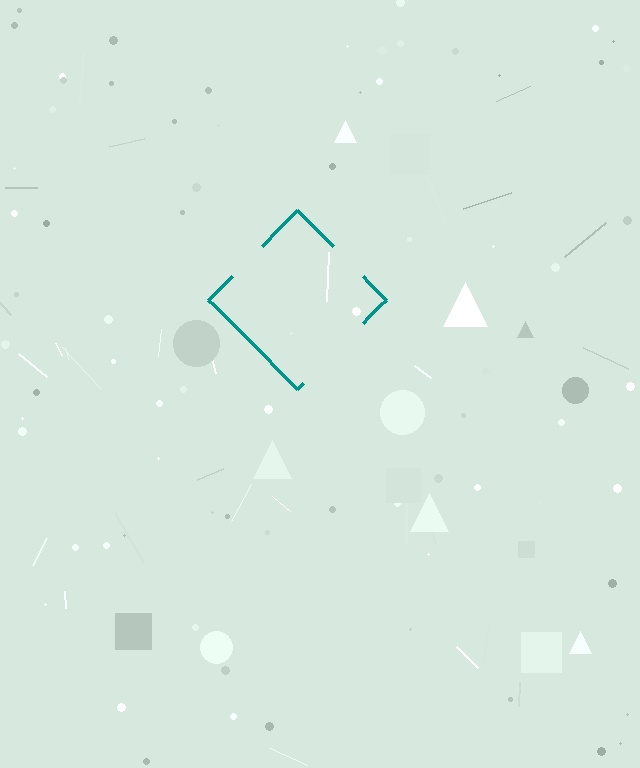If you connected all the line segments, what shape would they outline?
They would outline a diamond.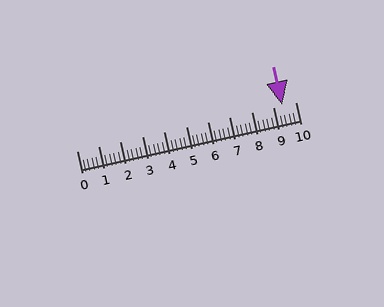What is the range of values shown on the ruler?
The ruler shows values from 0 to 10.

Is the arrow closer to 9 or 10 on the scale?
The arrow is closer to 9.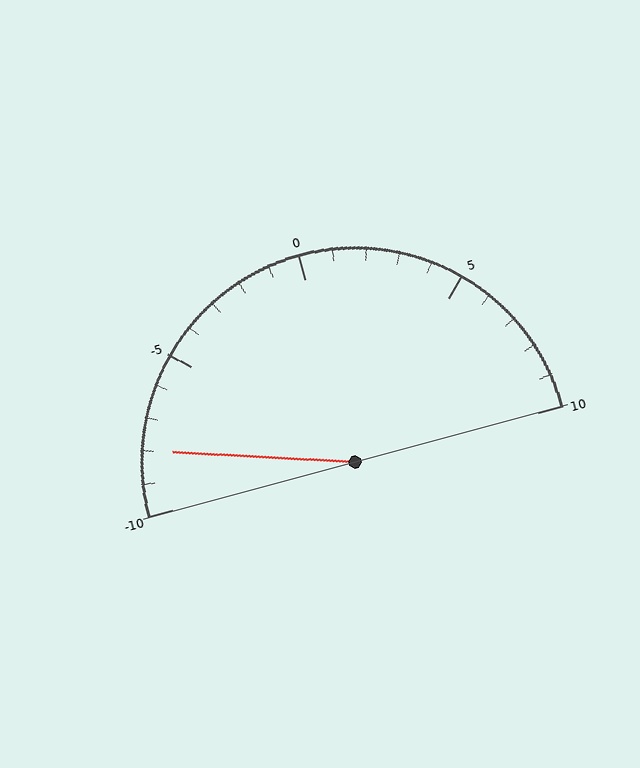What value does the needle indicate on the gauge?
The needle indicates approximately -8.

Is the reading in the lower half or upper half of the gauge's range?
The reading is in the lower half of the range (-10 to 10).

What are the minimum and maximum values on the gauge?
The gauge ranges from -10 to 10.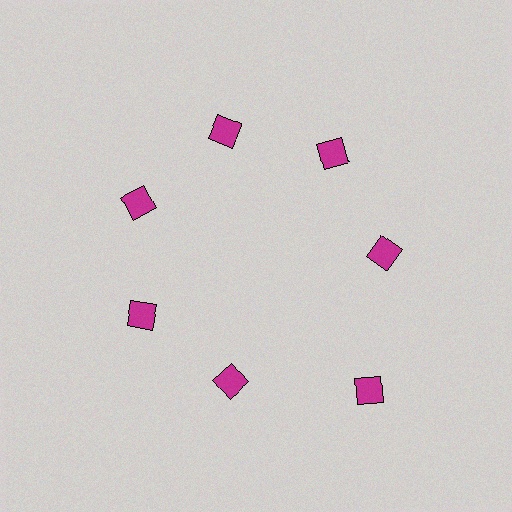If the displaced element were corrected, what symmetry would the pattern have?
It would have 7-fold rotational symmetry — the pattern would map onto itself every 51 degrees.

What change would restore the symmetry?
The symmetry would be restored by moving it inward, back onto the ring so that all 7 diamonds sit at equal angles and equal distance from the center.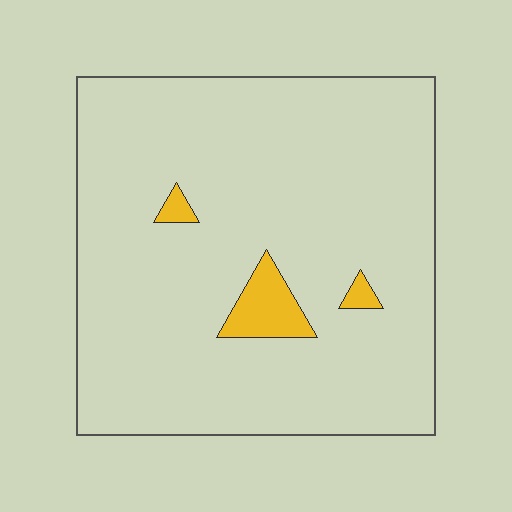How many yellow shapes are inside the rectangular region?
3.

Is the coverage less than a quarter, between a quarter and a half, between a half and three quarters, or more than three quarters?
Less than a quarter.